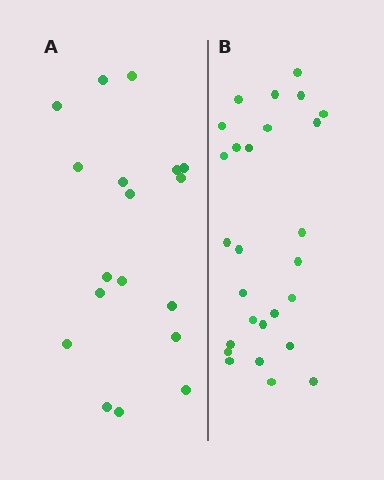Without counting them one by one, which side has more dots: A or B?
Region B (the right region) has more dots.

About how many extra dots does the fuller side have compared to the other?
Region B has roughly 8 or so more dots than region A.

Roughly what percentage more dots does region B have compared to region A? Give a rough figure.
About 50% more.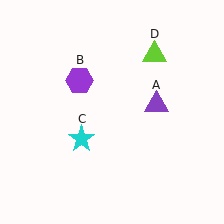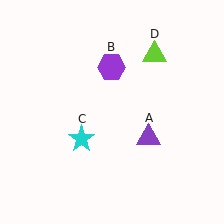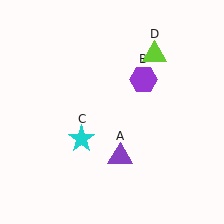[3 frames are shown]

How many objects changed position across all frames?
2 objects changed position: purple triangle (object A), purple hexagon (object B).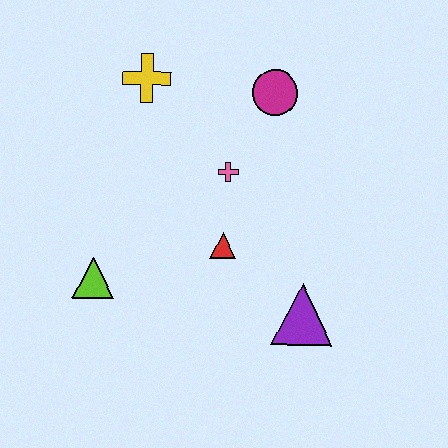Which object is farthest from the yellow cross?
The purple triangle is farthest from the yellow cross.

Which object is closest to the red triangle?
The pink cross is closest to the red triangle.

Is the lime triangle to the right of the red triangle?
No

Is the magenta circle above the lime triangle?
Yes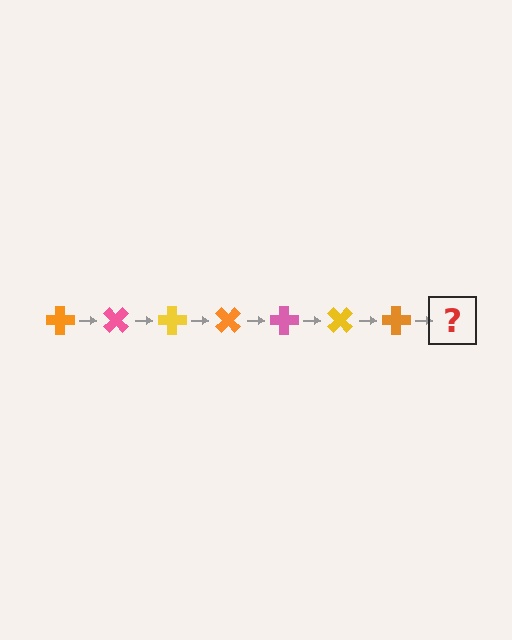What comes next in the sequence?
The next element should be a pink cross, rotated 315 degrees from the start.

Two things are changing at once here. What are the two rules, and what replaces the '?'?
The two rules are that it rotates 45 degrees each step and the color cycles through orange, pink, and yellow. The '?' should be a pink cross, rotated 315 degrees from the start.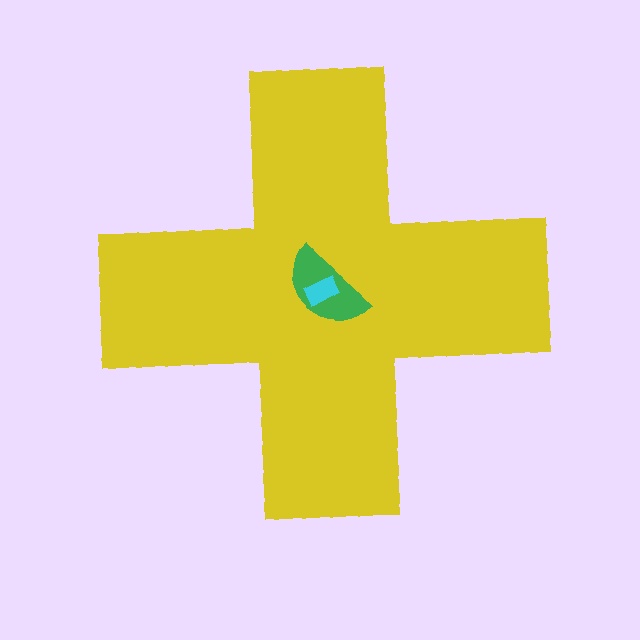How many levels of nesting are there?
3.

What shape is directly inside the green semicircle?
The cyan rectangle.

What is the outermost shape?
The yellow cross.